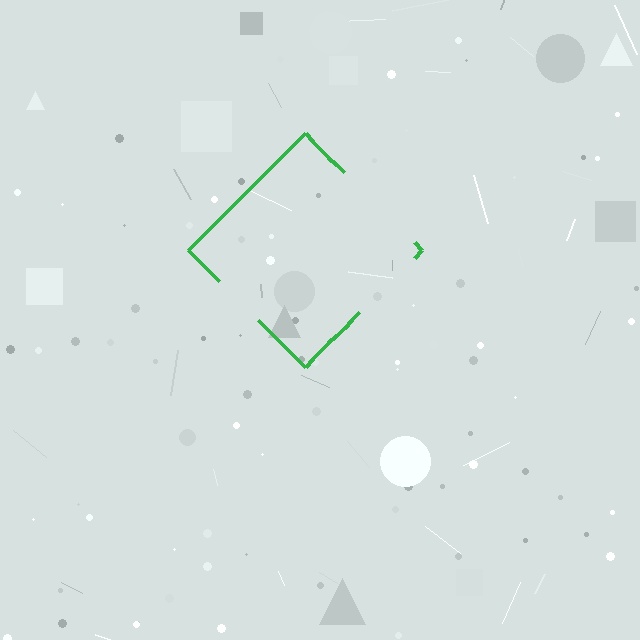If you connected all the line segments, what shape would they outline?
They would outline a diamond.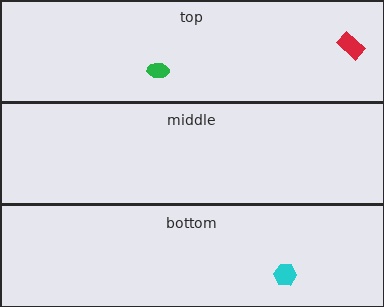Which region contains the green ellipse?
The top region.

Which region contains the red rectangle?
The top region.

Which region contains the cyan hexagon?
The bottom region.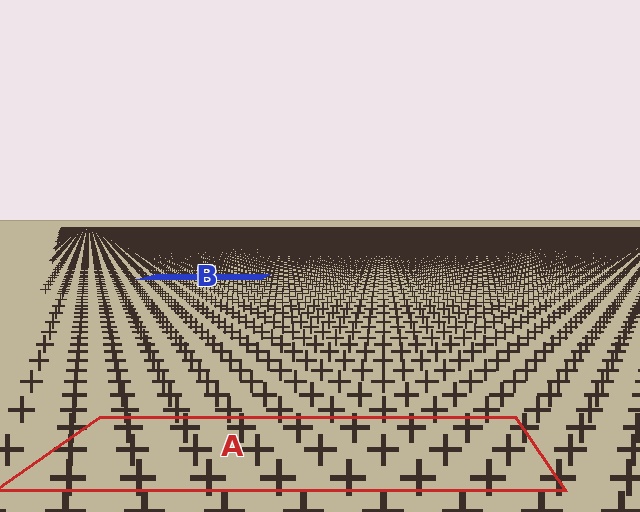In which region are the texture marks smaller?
The texture marks are smaller in region B, because it is farther away.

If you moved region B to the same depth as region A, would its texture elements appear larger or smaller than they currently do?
They would appear larger. At a closer depth, the same texture elements are projected at a bigger on-screen size.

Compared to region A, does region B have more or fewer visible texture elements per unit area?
Region B has more texture elements per unit area — they are packed more densely because it is farther away.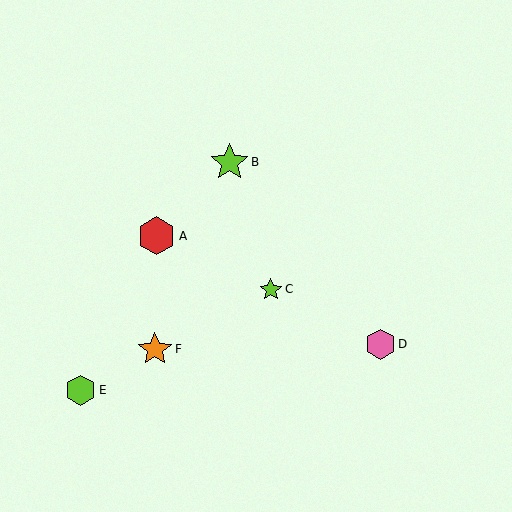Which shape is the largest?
The red hexagon (labeled A) is the largest.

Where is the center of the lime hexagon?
The center of the lime hexagon is at (81, 390).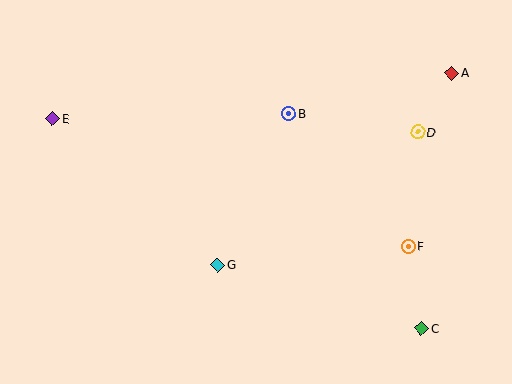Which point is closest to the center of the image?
Point G at (218, 265) is closest to the center.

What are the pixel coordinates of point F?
Point F is at (408, 246).